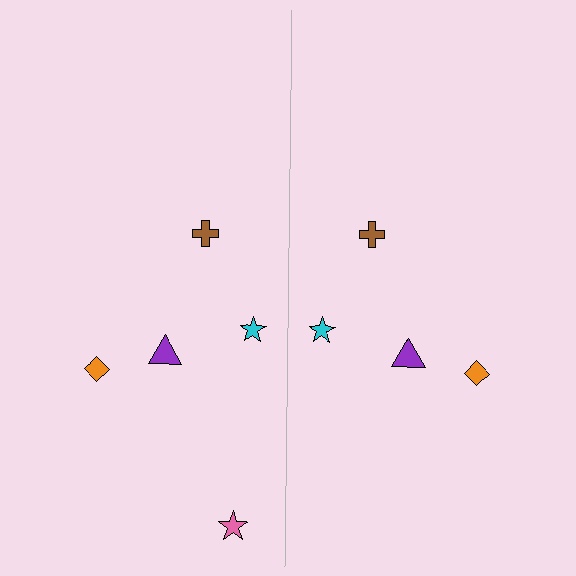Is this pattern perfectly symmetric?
No, the pattern is not perfectly symmetric. A pink star is missing from the right side.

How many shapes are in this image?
There are 9 shapes in this image.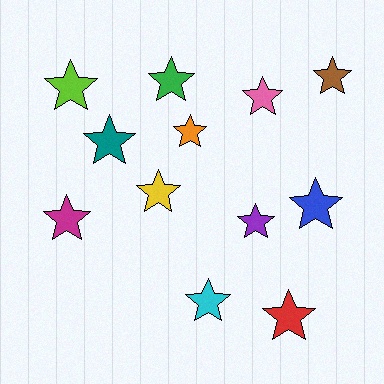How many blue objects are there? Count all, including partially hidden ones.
There is 1 blue object.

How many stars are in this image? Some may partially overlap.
There are 12 stars.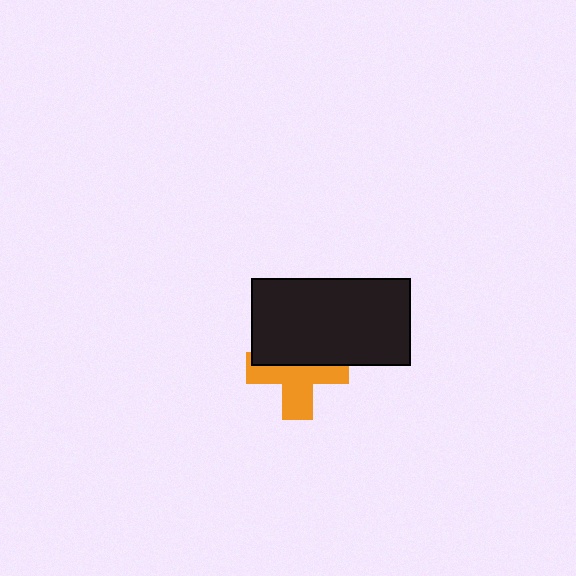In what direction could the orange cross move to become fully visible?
The orange cross could move down. That would shift it out from behind the black rectangle entirely.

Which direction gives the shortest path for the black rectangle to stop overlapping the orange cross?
Moving up gives the shortest separation.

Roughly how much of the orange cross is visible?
About half of it is visible (roughly 56%).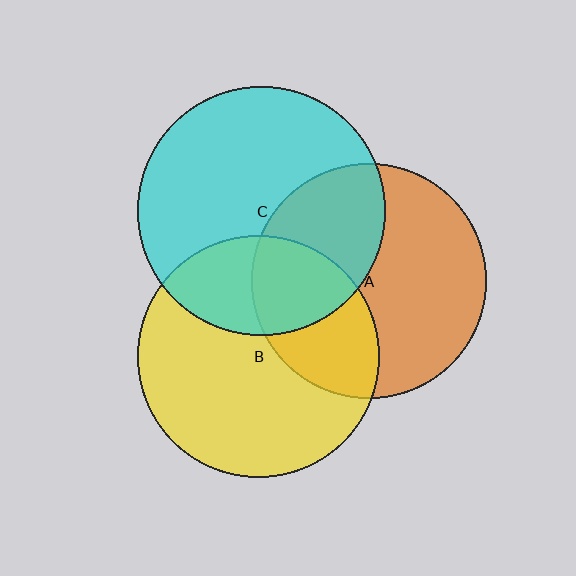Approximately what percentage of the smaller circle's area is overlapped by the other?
Approximately 40%.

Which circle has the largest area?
Circle C (cyan).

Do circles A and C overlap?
Yes.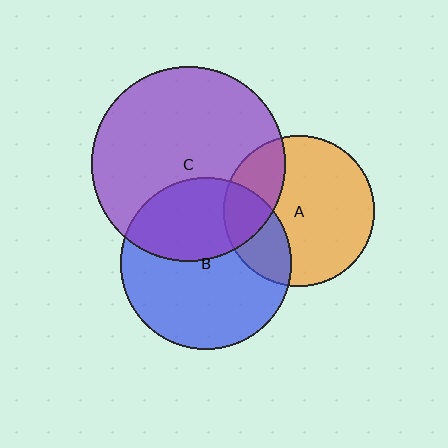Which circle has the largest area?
Circle C (purple).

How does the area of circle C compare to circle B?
Approximately 1.3 times.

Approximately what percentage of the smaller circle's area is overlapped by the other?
Approximately 40%.